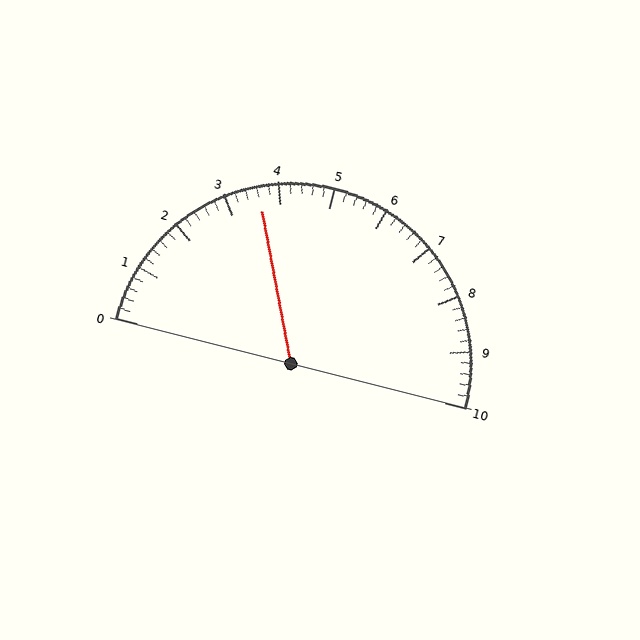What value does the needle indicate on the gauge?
The needle indicates approximately 3.6.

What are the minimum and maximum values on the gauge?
The gauge ranges from 0 to 10.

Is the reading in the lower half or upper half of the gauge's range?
The reading is in the lower half of the range (0 to 10).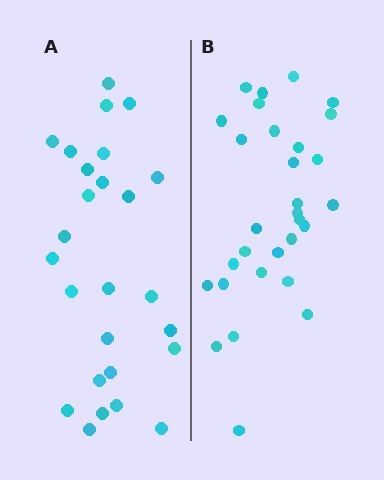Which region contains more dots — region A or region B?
Region B (the right region) has more dots.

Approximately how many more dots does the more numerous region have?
Region B has about 4 more dots than region A.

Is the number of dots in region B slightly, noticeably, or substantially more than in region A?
Region B has only slightly more — the two regions are fairly close. The ratio is roughly 1.2 to 1.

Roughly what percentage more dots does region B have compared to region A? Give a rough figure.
About 15% more.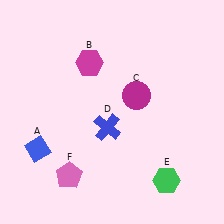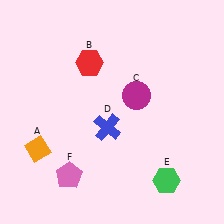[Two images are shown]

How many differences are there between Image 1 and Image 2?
There are 2 differences between the two images.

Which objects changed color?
A changed from blue to orange. B changed from magenta to red.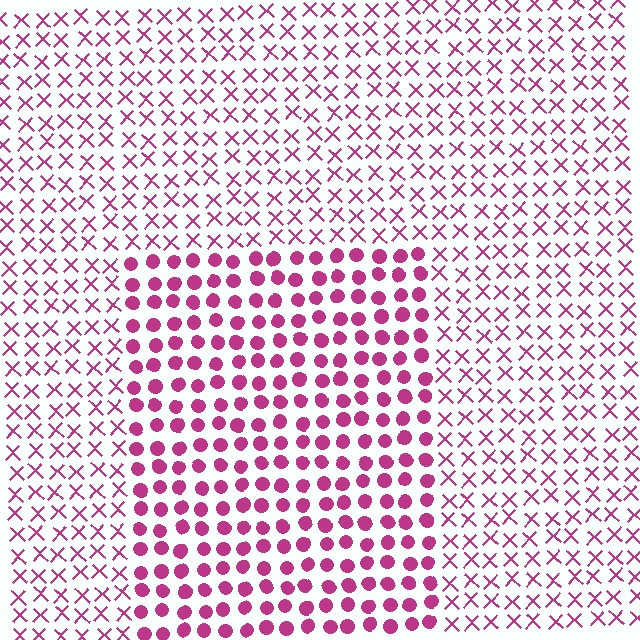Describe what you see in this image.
The image is filled with small magenta elements arranged in a uniform grid. A rectangle-shaped region contains circles, while the surrounding area contains X marks. The boundary is defined purely by the change in element shape.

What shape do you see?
I see a rectangle.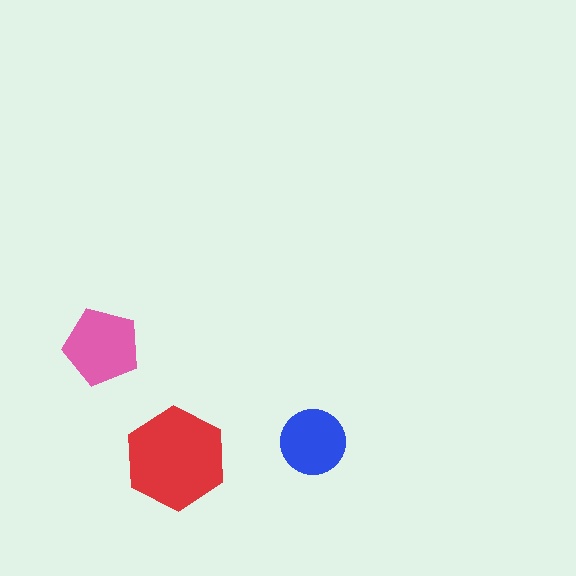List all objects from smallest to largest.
The blue circle, the pink pentagon, the red hexagon.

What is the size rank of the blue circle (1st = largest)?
3rd.